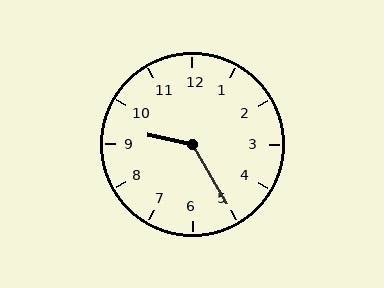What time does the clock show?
9:25.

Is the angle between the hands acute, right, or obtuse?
It is obtuse.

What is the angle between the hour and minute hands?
Approximately 132 degrees.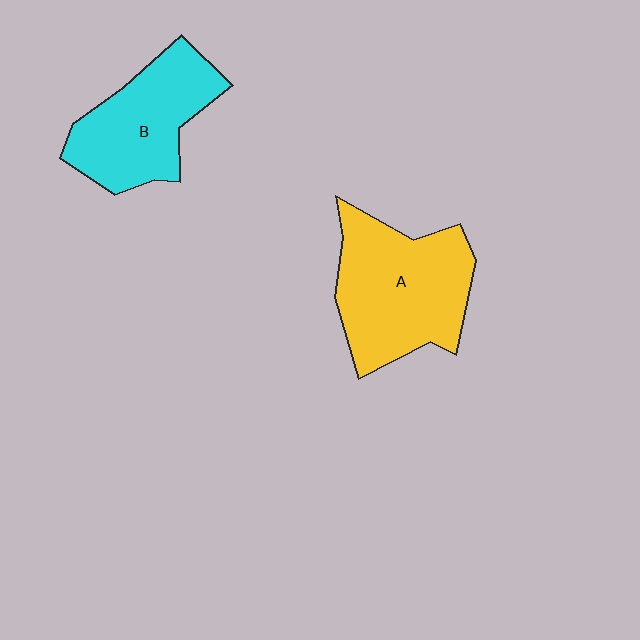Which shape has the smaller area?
Shape B (cyan).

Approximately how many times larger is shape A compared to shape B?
Approximately 1.2 times.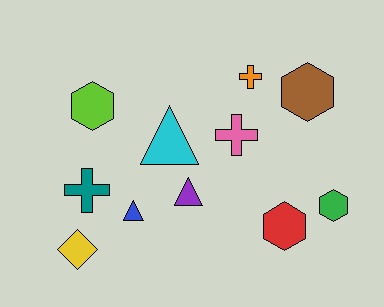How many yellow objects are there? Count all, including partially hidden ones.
There is 1 yellow object.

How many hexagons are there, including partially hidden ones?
There are 4 hexagons.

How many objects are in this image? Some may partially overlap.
There are 11 objects.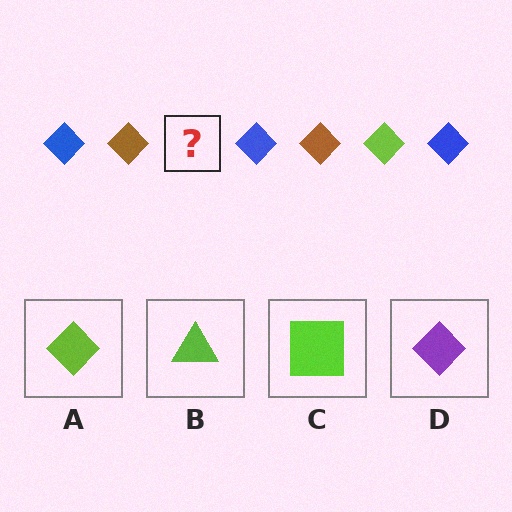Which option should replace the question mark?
Option A.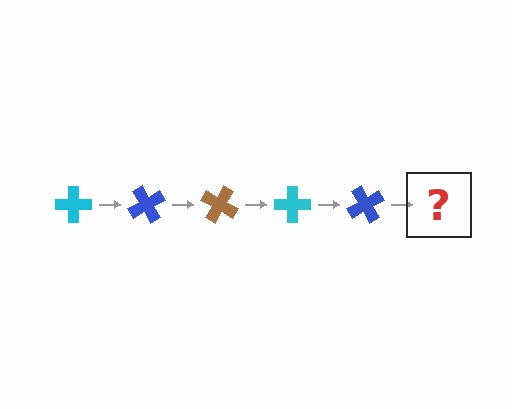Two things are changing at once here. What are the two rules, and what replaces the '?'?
The two rules are that it rotates 60 degrees each step and the color cycles through cyan, blue, and brown. The '?' should be a brown cross, rotated 300 degrees from the start.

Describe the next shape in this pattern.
It should be a brown cross, rotated 300 degrees from the start.